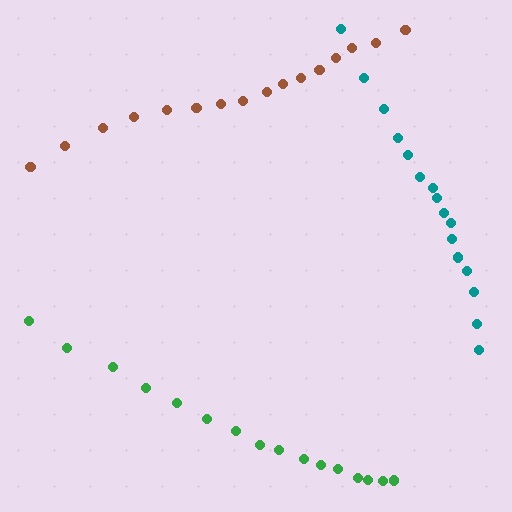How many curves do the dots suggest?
There are 3 distinct paths.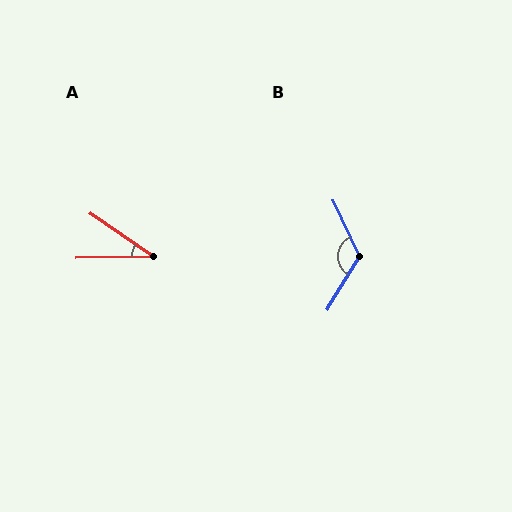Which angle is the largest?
B, at approximately 123 degrees.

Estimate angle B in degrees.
Approximately 123 degrees.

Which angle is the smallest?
A, at approximately 35 degrees.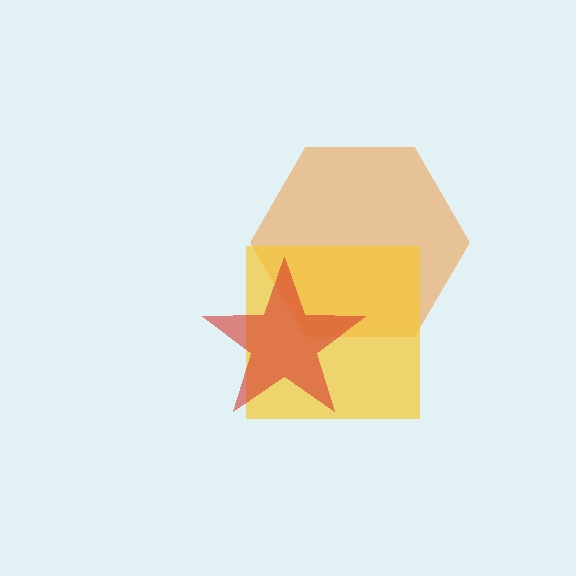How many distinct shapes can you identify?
There are 3 distinct shapes: an orange hexagon, a yellow square, a red star.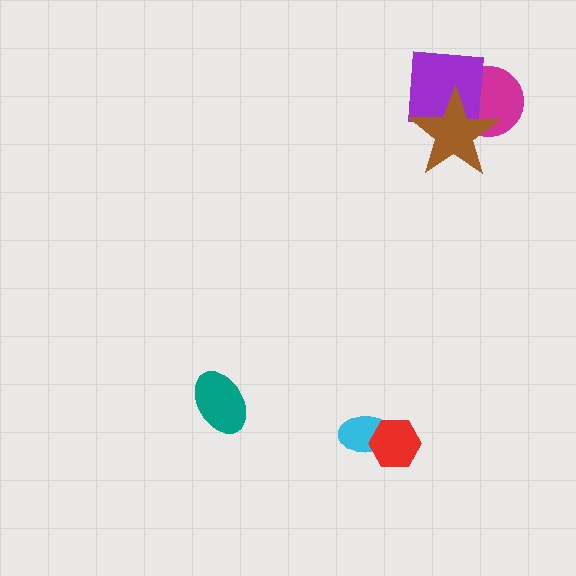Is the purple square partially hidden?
Yes, it is partially covered by another shape.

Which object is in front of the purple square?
The brown star is in front of the purple square.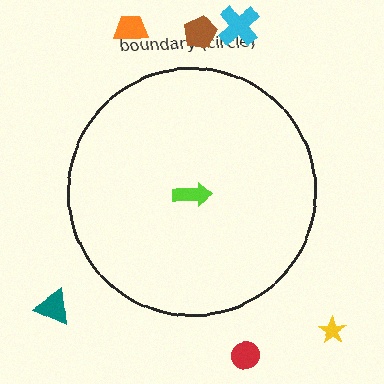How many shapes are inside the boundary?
1 inside, 6 outside.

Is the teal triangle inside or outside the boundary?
Outside.